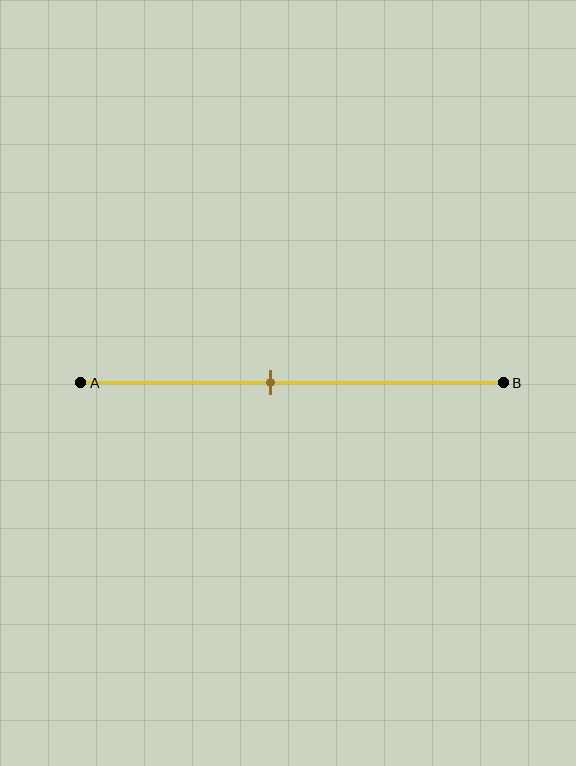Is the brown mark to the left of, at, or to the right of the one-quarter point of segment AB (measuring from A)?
The brown mark is to the right of the one-quarter point of segment AB.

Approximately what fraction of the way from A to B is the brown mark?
The brown mark is approximately 45% of the way from A to B.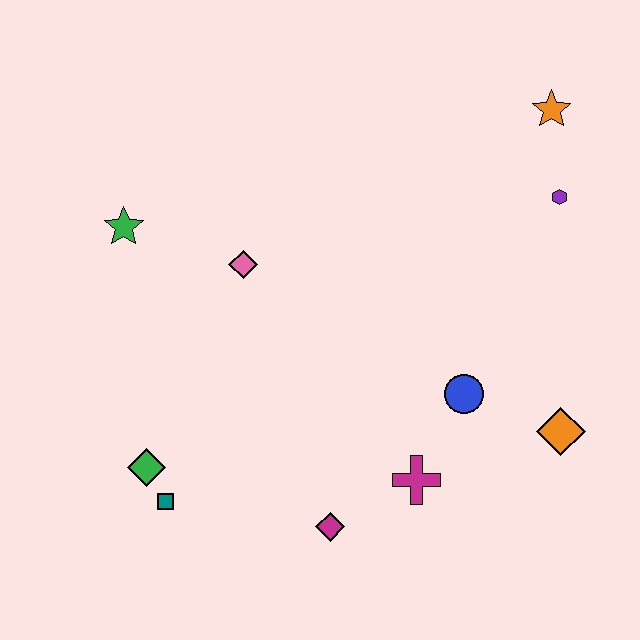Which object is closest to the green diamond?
The teal square is closest to the green diamond.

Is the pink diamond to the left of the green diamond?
No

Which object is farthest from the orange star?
The teal square is farthest from the orange star.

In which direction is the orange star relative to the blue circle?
The orange star is above the blue circle.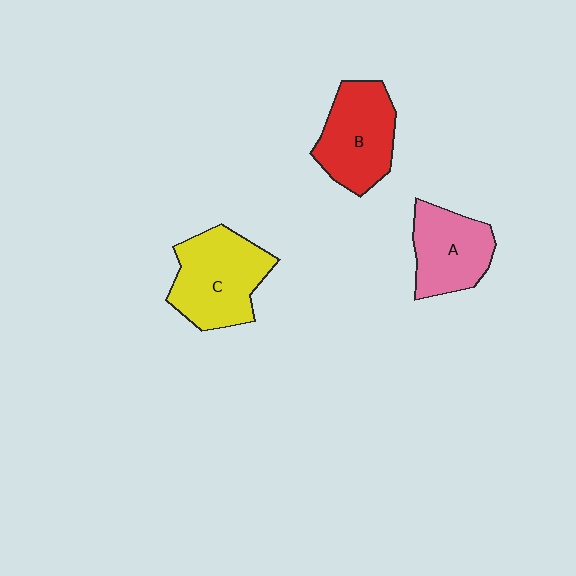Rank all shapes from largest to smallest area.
From largest to smallest: C (yellow), B (red), A (pink).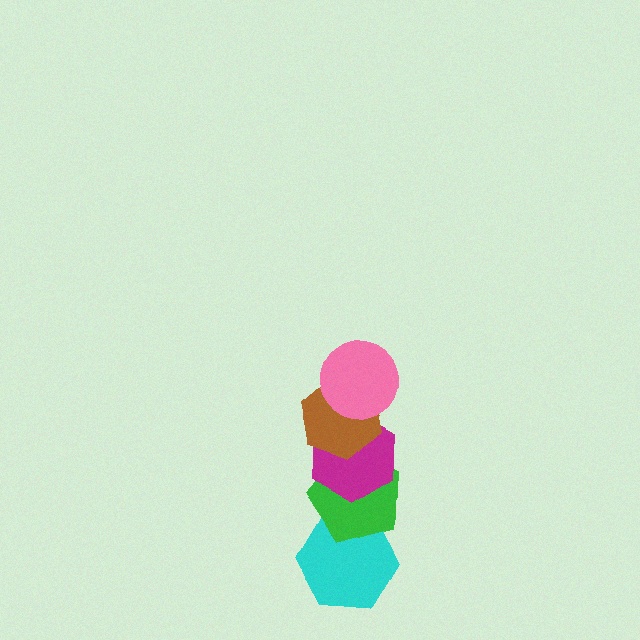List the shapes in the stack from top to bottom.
From top to bottom: the pink circle, the brown hexagon, the magenta hexagon, the green pentagon, the cyan hexagon.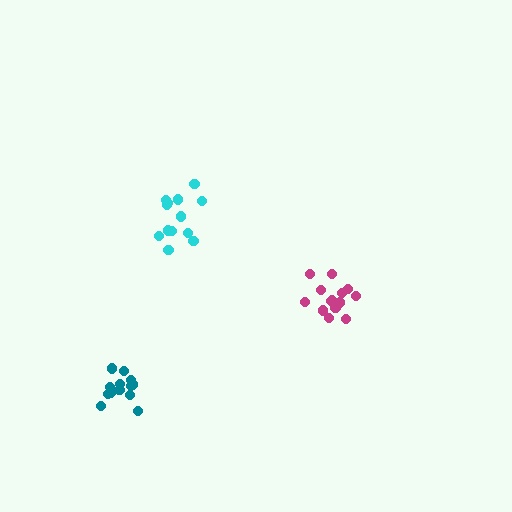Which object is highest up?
The cyan cluster is topmost.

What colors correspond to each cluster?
The clusters are colored: teal, magenta, cyan.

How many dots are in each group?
Group 1: 15 dots, Group 2: 14 dots, Group 3: 13 dots (42 total).